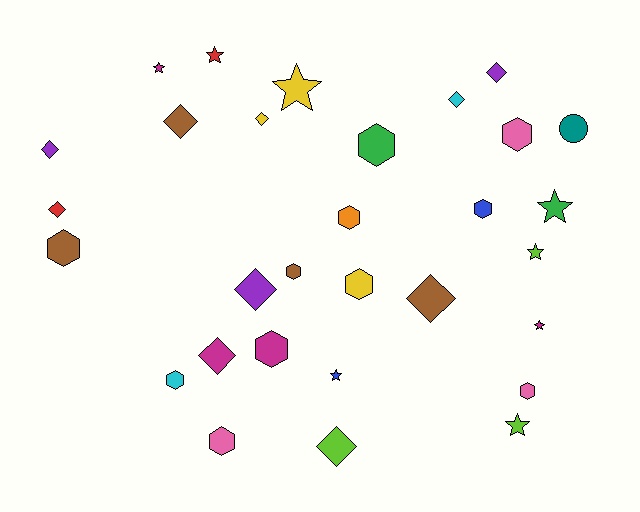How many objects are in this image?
There are 30 objects.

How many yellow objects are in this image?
There are 3 yellow objects.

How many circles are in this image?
There is 1 circle.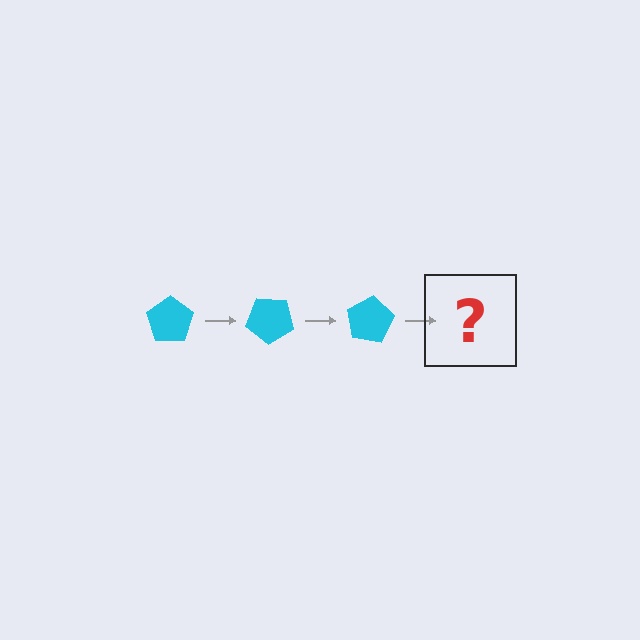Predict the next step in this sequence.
The next step is a cyan pentagon rotated 120 degrees.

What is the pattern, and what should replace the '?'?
The pattern is that the pentagon rotates 40 degrees each step. The '?' should be a cyan pentagon rotated 120 degrees.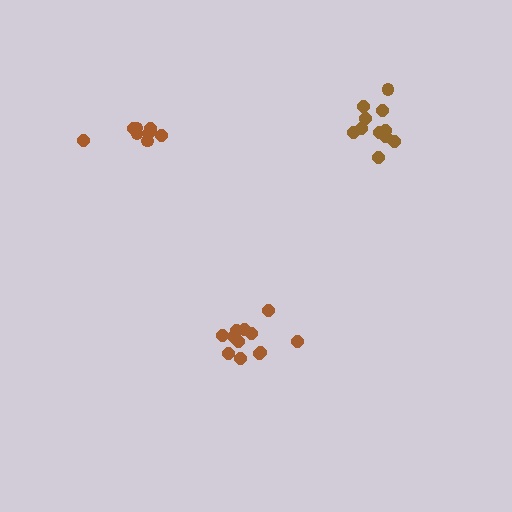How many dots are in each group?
Group 1: 12 dots, Group 2: 11 dots, Group 3: 9 dots (32 total).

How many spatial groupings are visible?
There are 3 spatial groupings.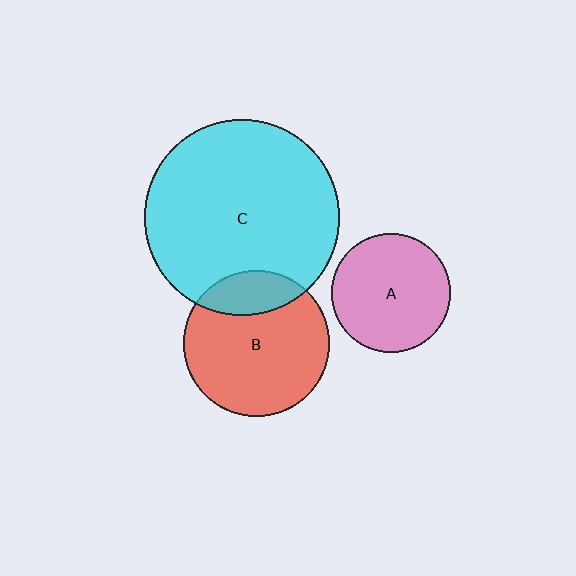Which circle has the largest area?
Circle C (cyan).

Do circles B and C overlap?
Yes.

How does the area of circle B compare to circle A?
Approximately 1.5 times.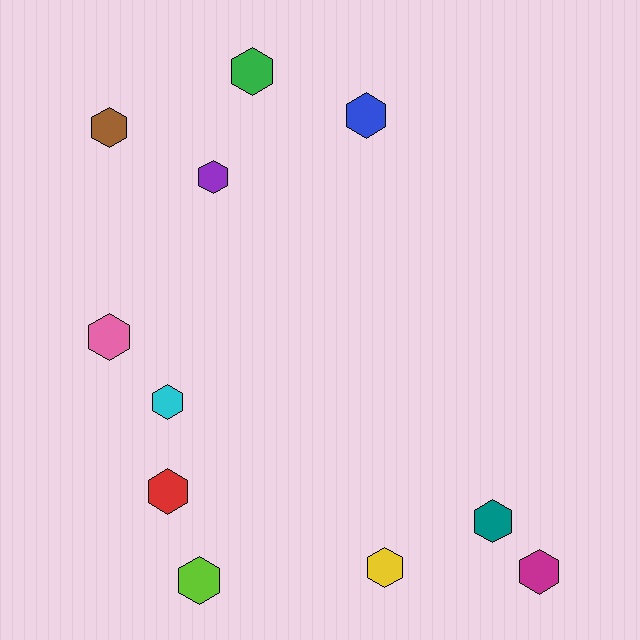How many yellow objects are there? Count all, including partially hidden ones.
There is 1 yellow object.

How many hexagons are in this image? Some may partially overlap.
There are 11 hexagons.